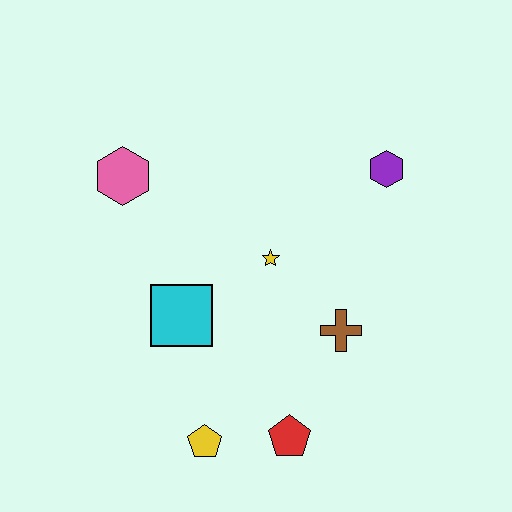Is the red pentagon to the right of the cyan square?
Yes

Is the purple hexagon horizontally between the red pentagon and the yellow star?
No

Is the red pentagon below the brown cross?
Yes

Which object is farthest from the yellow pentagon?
The purple hexagon is farthest from the yellow pentagon.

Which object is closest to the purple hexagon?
The yellow star is closest to the purple hexagon.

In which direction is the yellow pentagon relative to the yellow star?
The yellow pentagon is below the yellow star.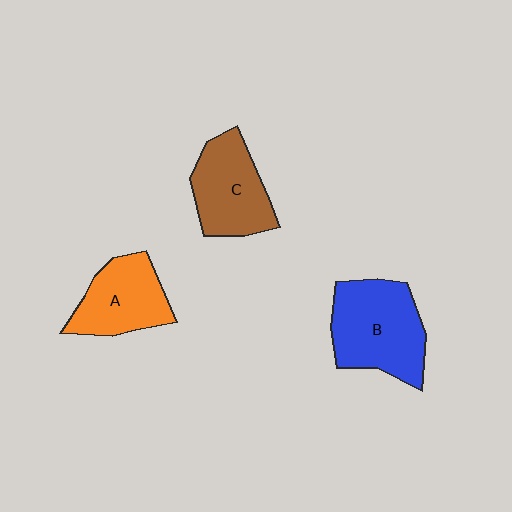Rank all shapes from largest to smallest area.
From largest to smallest: B (blue), C (brown), A (orange).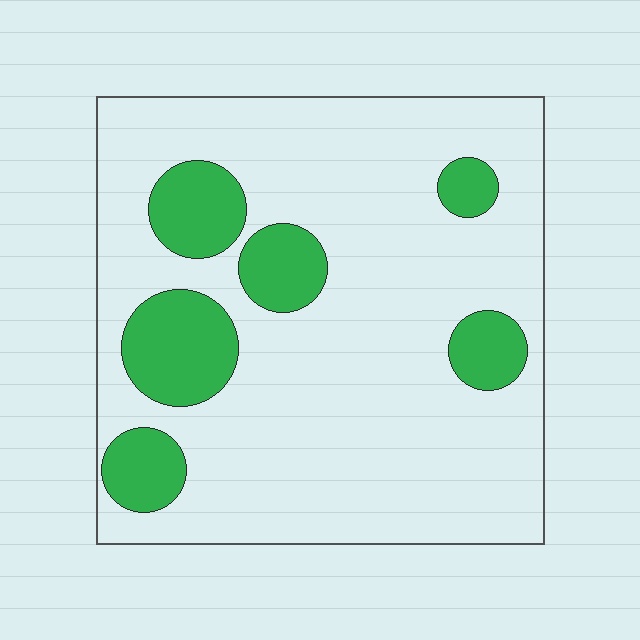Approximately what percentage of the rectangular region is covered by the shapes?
Approximately 20%.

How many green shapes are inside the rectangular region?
6.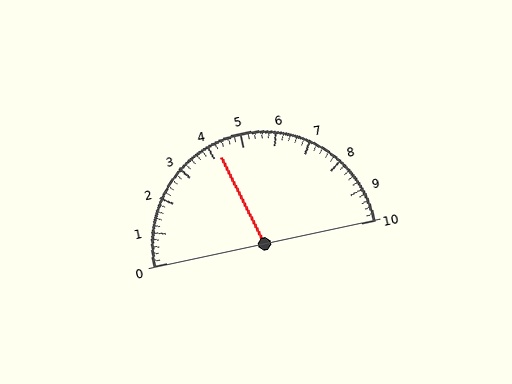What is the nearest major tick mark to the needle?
The nearest major tick mark is 4.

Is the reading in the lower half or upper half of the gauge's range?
The reading is in the lower half of the range (0 to 10).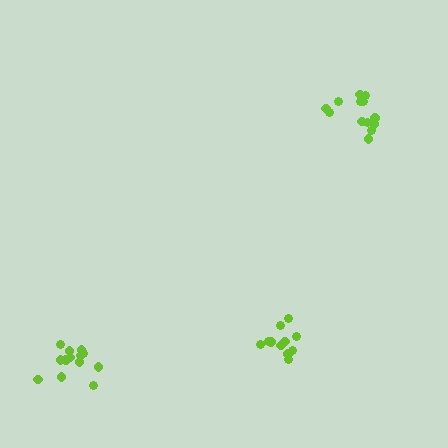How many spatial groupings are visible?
There are 3 spatial groupings.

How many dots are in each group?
Group 1: 13 dots, Group 2: 12 dots, Group 3: 13 dots (38 total).